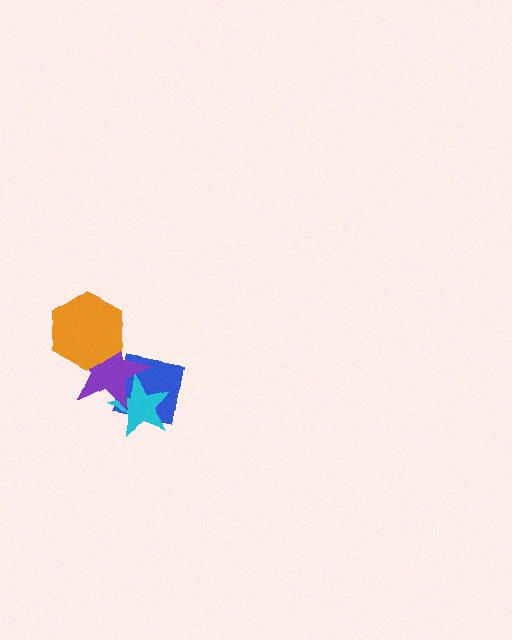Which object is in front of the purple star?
The orange hexagon is in front of the purple star.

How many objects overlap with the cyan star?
2 objects overlap with the cyan star.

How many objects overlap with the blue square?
2 objects overlap with the blue square.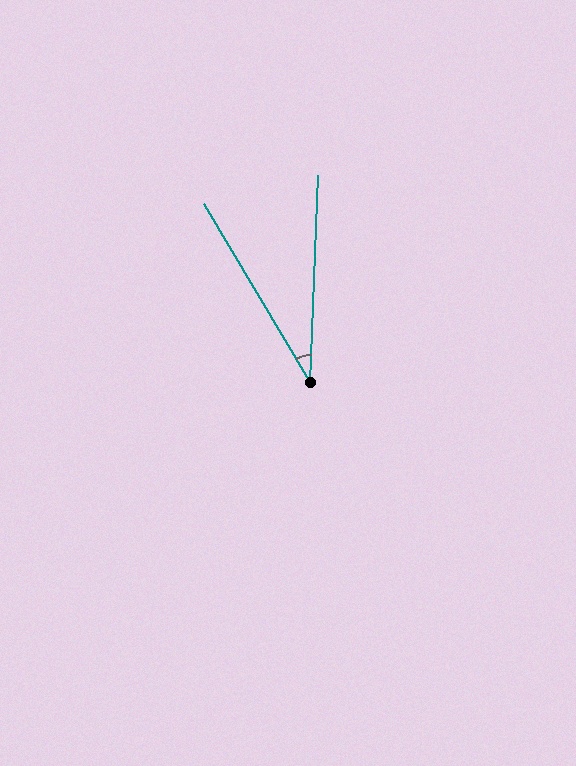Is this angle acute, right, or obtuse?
It is acute.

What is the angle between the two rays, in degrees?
Approximately 33 degrees.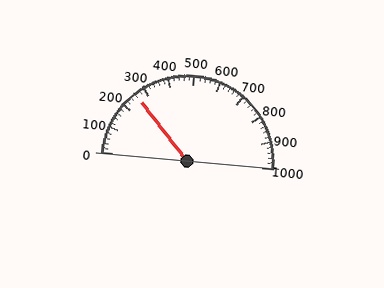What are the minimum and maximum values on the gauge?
The gauge ranges from 0 to 1000.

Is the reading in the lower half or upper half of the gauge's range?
The reading is in the lower half of the range (0 to 1000).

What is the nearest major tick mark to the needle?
The nearest major tick mark is 300.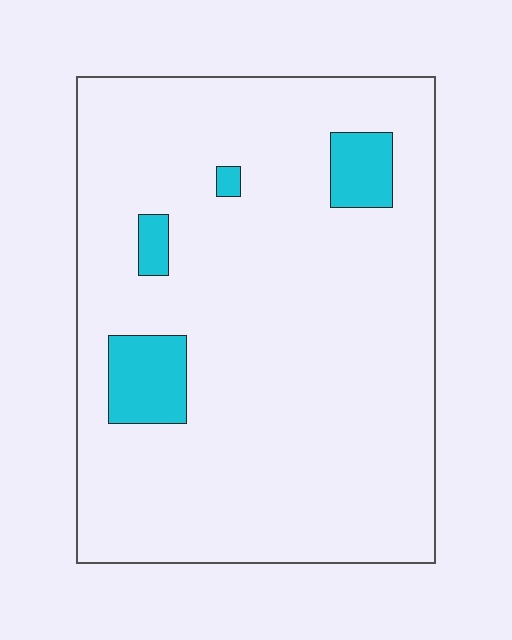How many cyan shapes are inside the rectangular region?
4.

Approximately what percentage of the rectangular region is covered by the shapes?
Approximately 10%.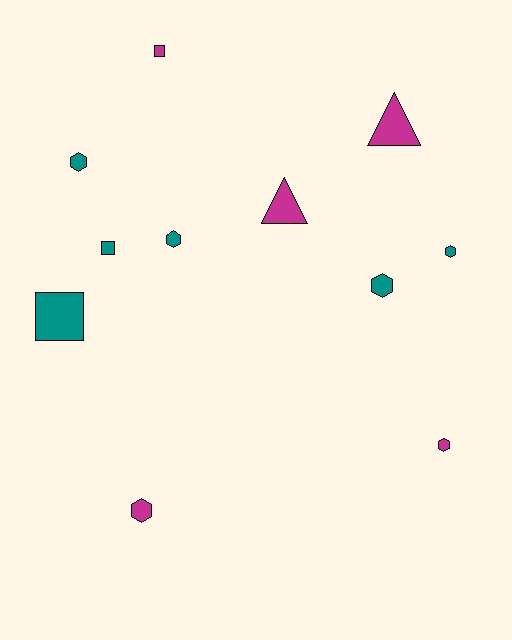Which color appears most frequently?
Teal, with 6 objects.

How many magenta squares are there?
There is 1 magenta square.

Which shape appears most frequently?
Hexagon, with 6 objects.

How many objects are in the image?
There are 11 objects.